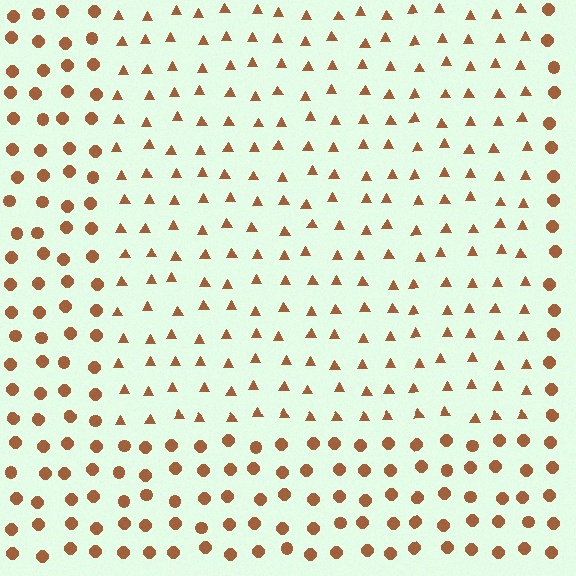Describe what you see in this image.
The image is filled with small brown elements arranged in a uniform grid. A rectangle-shaped region contains triangles, while the surrounding area contains circles. The boundary is defined purely by the change in element shape.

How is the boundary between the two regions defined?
The boundary is defined by a change in element shape: triangles inside vs. circles outside. All elements share the same color and spacing.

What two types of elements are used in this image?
The image uses triangles inside the rectangle region and circles outside it.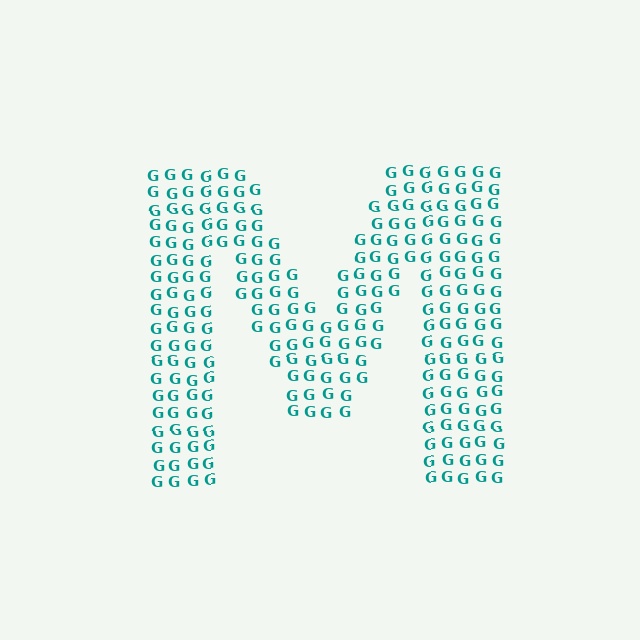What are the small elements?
The small elements are letter G's.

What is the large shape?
The large shape is the letter M.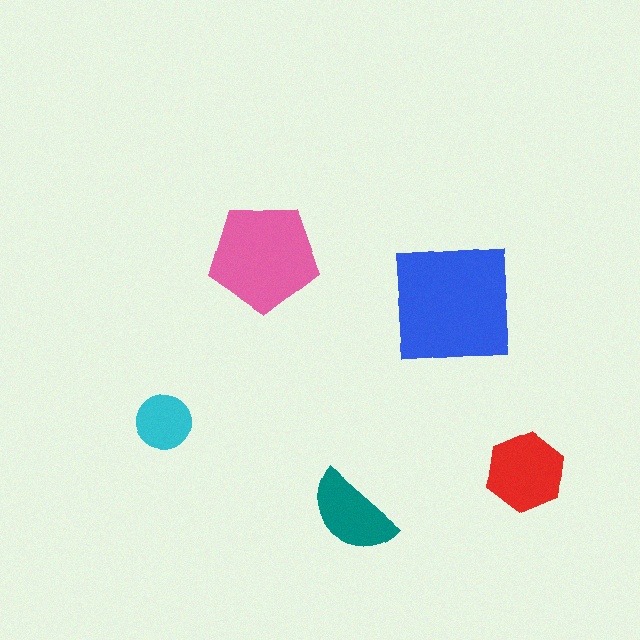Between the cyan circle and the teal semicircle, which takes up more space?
The teal semicircle.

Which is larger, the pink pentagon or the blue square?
The blue square.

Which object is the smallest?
The cyan circle.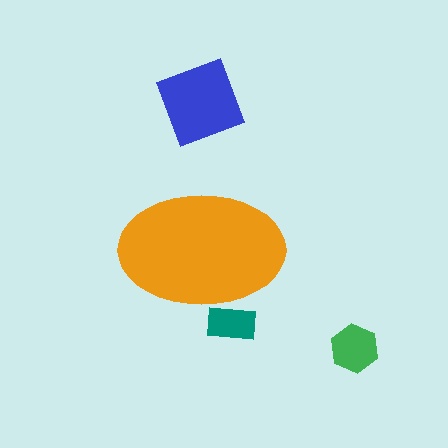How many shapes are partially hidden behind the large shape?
1 shape is partially hidden.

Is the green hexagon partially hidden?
No, the green hexagon is fully visible.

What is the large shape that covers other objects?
An orange ellipse.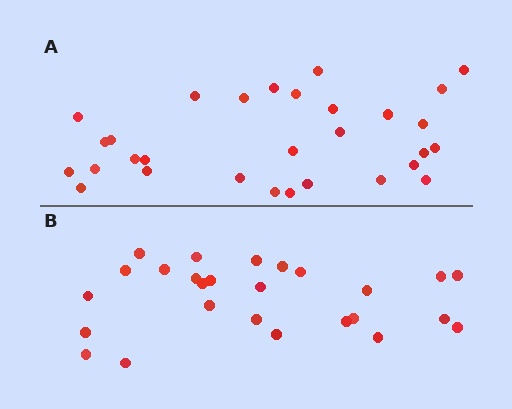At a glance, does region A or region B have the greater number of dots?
Region A (the top region) has more dots.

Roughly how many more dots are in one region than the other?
Region A has about 4 more dots than region B.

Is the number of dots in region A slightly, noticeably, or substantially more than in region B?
Region A has only slightly more — the two regions are fairly close. The ratio is roughly 1.2 to 1.